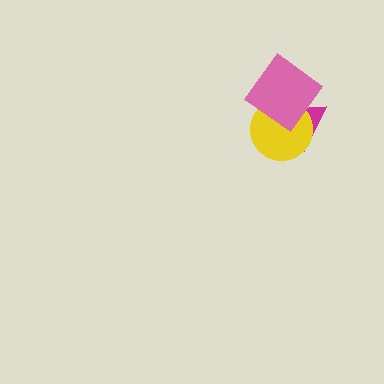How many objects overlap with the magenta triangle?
2 objects overlap with the magenta triangle.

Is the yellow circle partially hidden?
Yes, it is partially covered by another shape.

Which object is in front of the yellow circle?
The pink diamond is in front of the yellow circle.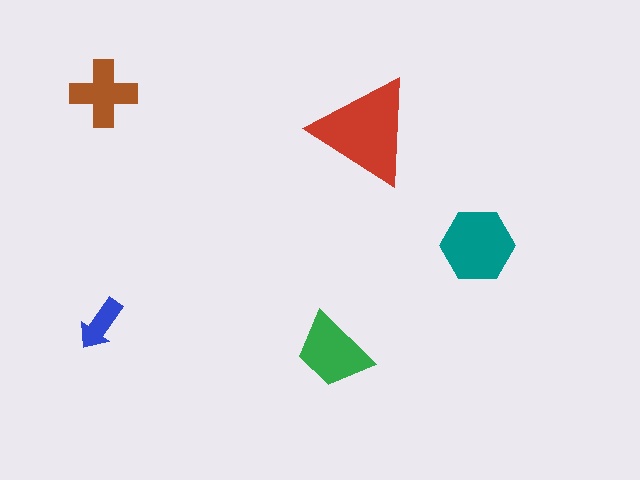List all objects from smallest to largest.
The blue arrow, the brown cross, the green trapezoid, the teal hexagon, the red triangle.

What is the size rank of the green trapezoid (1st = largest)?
3rd.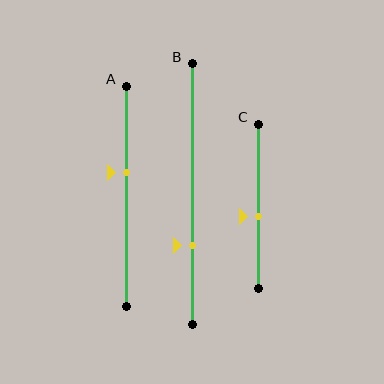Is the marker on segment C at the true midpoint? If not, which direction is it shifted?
No, the marker on segment C is shifted downward by about 6% of the segment length.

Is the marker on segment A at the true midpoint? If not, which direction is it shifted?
No, the marker on segment A is shifted upward by about 11% of the segment length.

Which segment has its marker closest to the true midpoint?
Segment C has its marker closest to the true midpoint.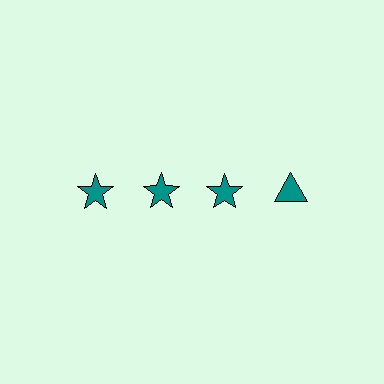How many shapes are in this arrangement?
There are 4 shapes arranged in a grid pattern.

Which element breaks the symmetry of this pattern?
The teal triangle in the top row, second from right column breaks the symmetry. All other shapes are teal stars.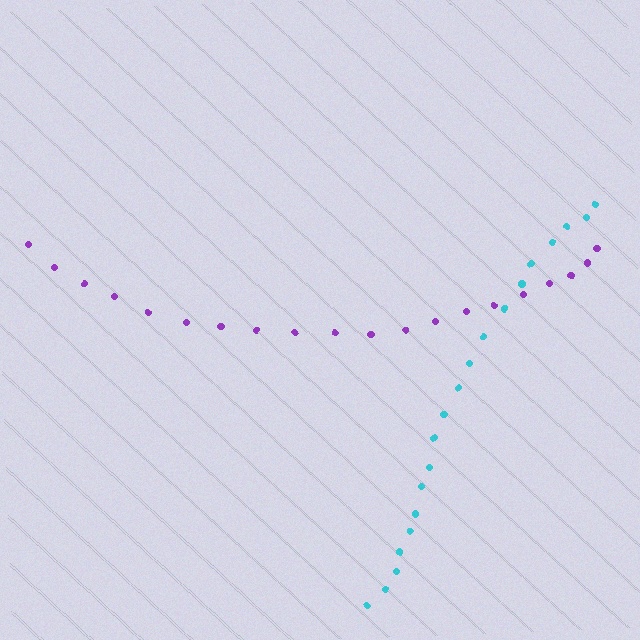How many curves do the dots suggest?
There are 2 distinct paths.